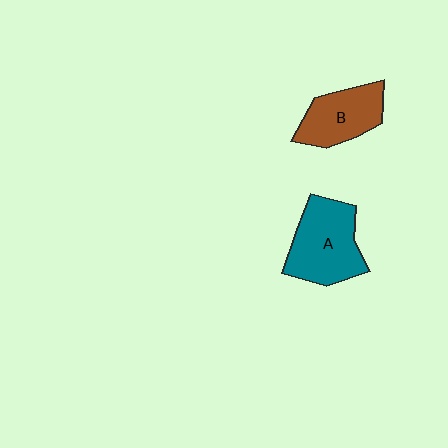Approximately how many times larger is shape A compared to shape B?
Approximately 1.3 times.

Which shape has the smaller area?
Shape B (brown).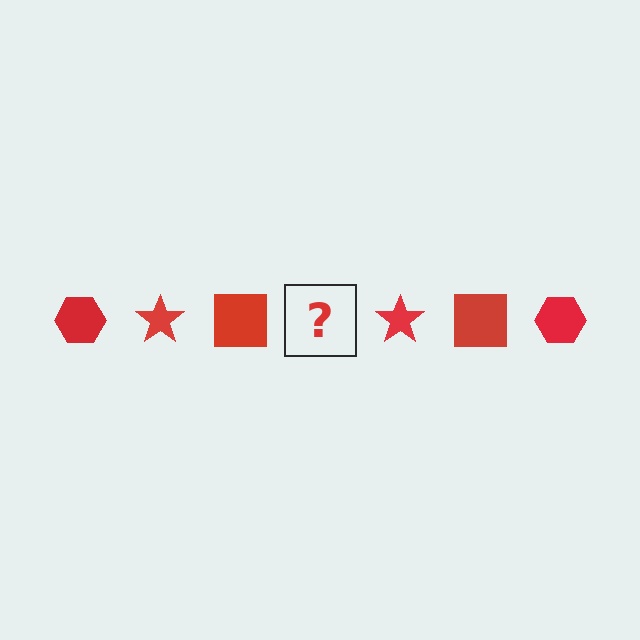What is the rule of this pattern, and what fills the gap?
The rule is that the pattern cycles through hexagon, star, square shapes in red. The gap should be filled with a red hexagon.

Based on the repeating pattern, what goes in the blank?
The blank should be a red hexagon.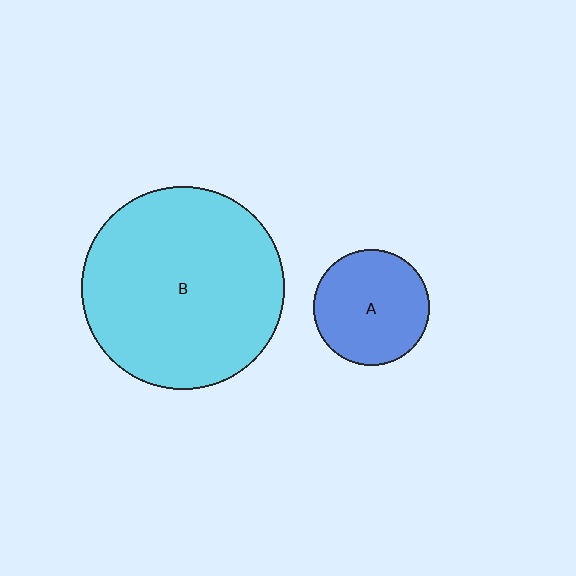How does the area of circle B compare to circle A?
Approximately 3.0 times.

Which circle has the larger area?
Circle B (cyan).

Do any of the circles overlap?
No, none of the circles overlap.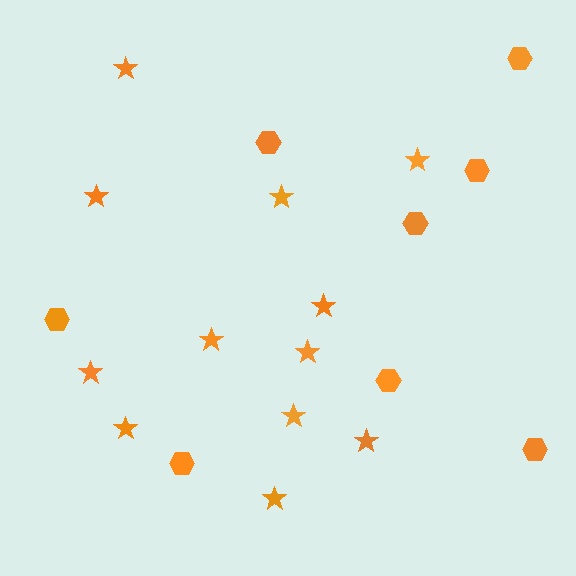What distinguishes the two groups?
There are 2 groups: one group of hexagons (8) and one group of stars (12).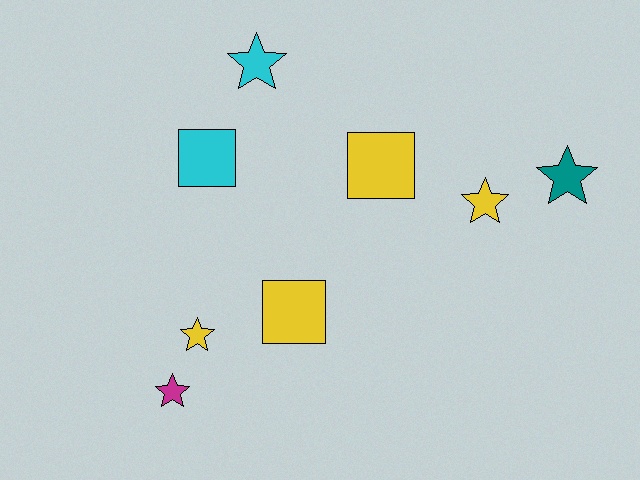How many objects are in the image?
There are 8 objects.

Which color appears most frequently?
Yellow, with 4 objects.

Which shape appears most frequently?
Star, with 5 objects.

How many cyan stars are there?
There is 1 cyan star.